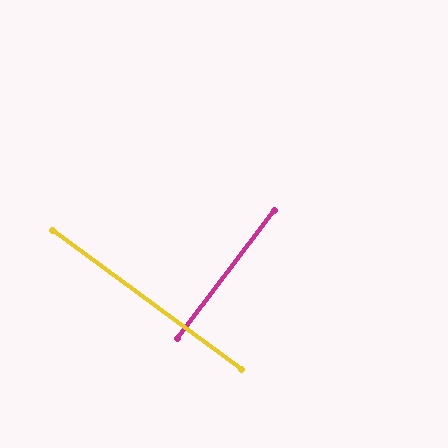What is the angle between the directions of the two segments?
Approximately 89 degrees.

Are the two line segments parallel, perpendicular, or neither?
Perpendicular — they meet at approximately 89°.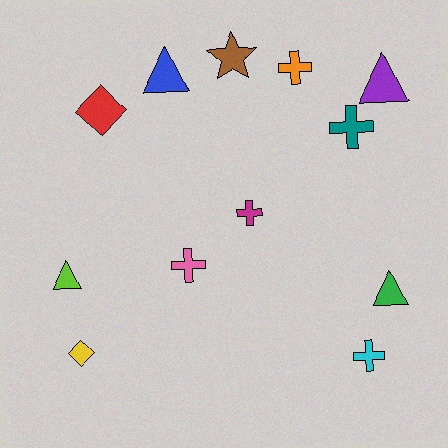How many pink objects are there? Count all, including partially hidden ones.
There is 1 pink object.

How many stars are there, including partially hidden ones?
There is 1 star.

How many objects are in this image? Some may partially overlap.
There are 12 objects.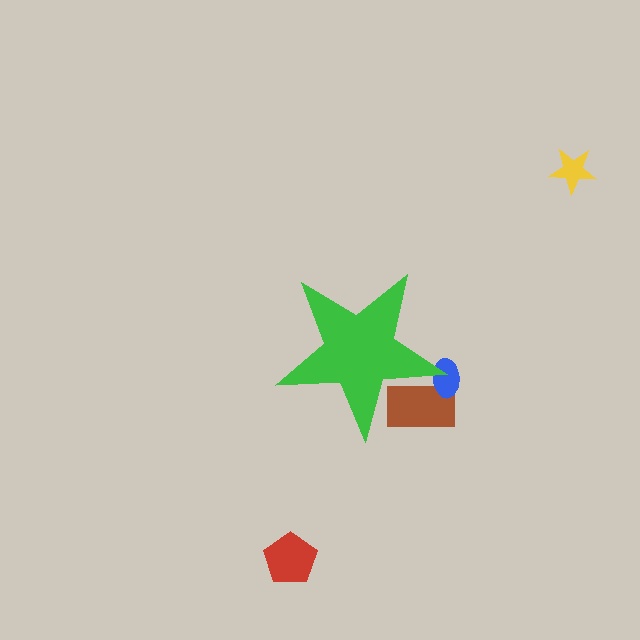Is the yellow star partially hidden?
No, the yellow star is fully visible.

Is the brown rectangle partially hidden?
Yes, the brown rectangle is partially hidden behind the green star.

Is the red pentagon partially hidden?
No, the red pentagon is fully visible.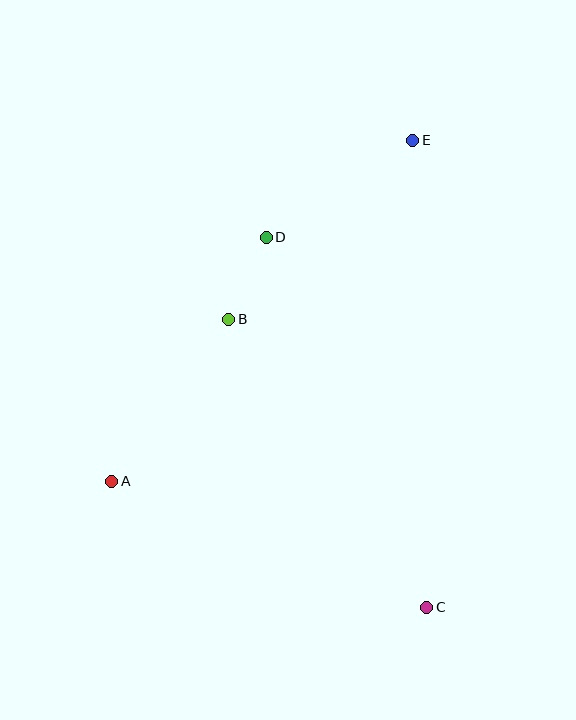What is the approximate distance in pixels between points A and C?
The distance between A and C is approximately 340 pixels.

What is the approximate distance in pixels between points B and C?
The distance between B and C is approximately 350 pixels.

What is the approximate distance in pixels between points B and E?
The distance between B and E is approximately 256 pixels.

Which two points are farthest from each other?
Points C and E are farthest from each other.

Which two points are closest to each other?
Points B and D are closest to each other.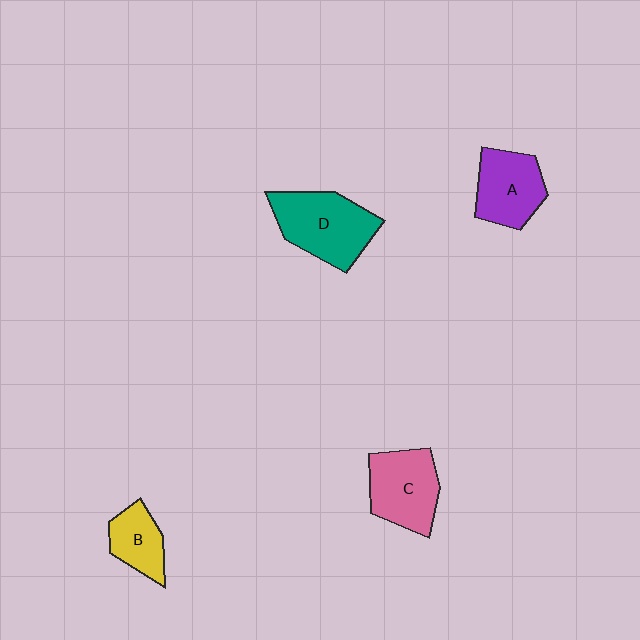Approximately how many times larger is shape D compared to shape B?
Approximately 1.9 times.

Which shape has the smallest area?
Shape B (yellow).